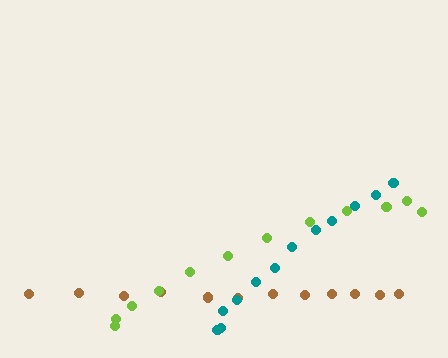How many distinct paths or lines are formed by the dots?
There are 3 distinct paths.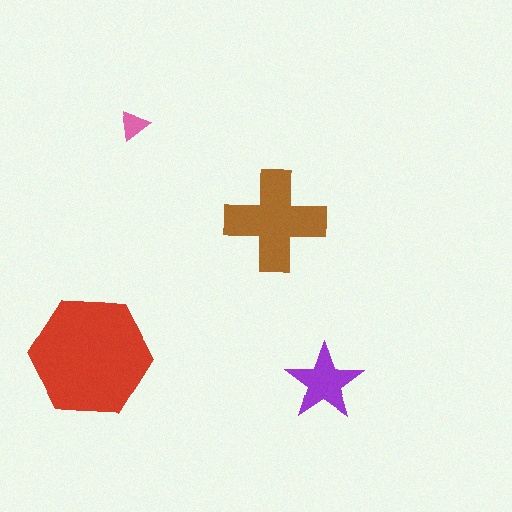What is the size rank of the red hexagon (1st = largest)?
1st.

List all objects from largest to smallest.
The red hexagon, the brown cross, the purple star, the pink triangle.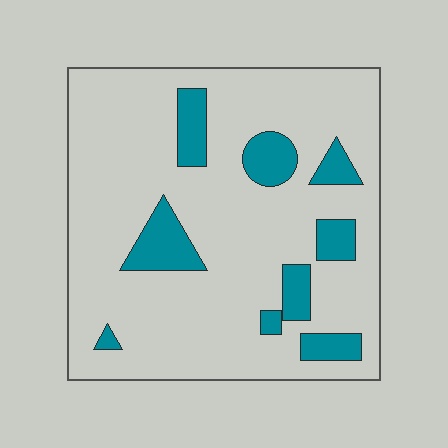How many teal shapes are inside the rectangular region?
9.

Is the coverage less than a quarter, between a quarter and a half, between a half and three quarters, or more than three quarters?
Less than a quarter.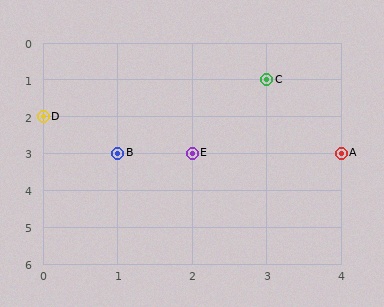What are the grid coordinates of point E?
Point E is at grid coordinates (2, 3).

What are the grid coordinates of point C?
Point C is at grid coordinates (3, 1).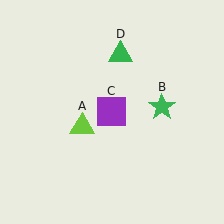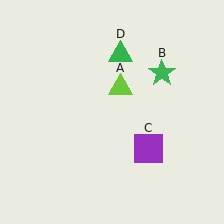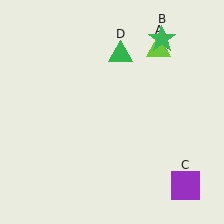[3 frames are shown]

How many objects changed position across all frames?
3 objects changed position: lime triangle (object A), green star (object B), purple square (object C).